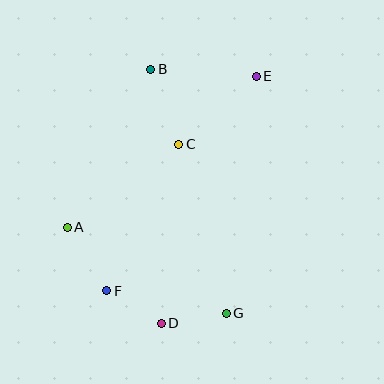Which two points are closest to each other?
Points D and F are closest to each other.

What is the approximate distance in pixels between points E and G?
The distance between E and G is approximately 239 pixels.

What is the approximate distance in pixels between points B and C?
The distance between B and C is approximately 80 pixels.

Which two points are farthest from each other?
Points D and E are farthest from each other.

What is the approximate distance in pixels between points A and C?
The distance between A and C is approximately 139 pixels.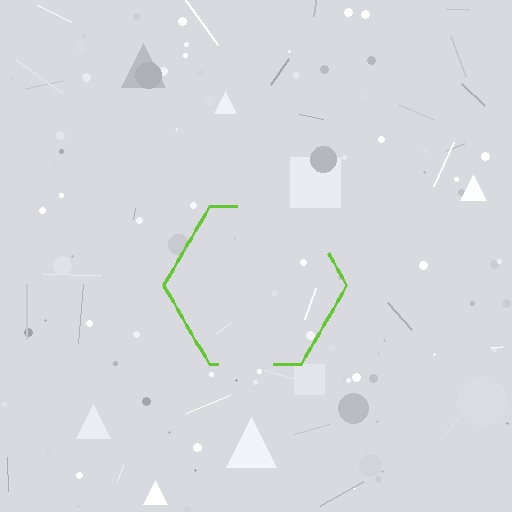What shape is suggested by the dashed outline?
The dashed outline suggests a hexagon.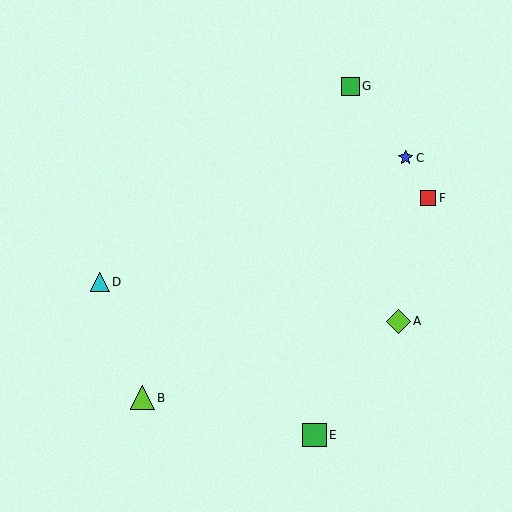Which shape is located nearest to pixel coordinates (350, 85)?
The green square (labeled G) at (351, 86) is nearest to that location.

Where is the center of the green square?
The center of the green square is at (314, 435).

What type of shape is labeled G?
Shape G is a green square.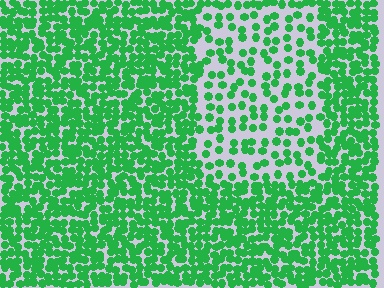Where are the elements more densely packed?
The elements are more densely packed outside the rectangle boundary.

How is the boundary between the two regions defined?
The boundary is defined by a change in element density (approximately 2.2x ratio). All elements are the same color, size, and shape.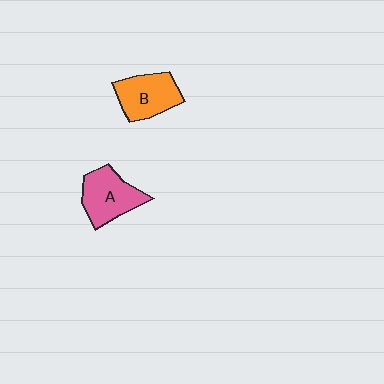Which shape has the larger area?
Shape A (pink).